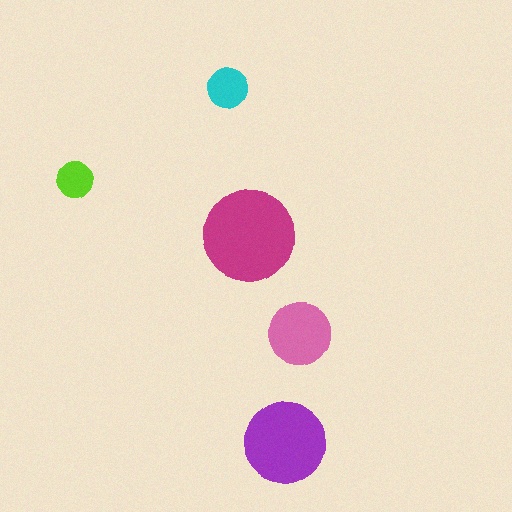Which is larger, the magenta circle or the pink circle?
The magenta one.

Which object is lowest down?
The purple circle is bottommost.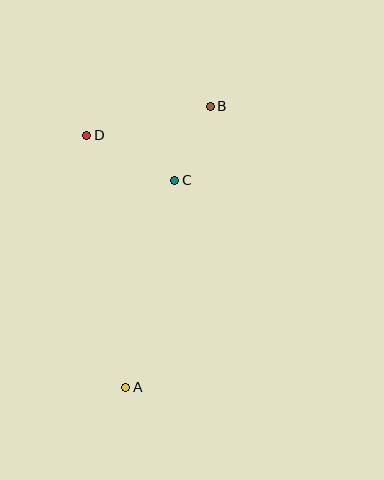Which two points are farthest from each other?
Points A and B are farthest from each other.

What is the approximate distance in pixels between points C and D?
The distance between C and D is approximately 99 pixels.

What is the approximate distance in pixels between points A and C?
The distance between A and C is approximately 213 pixels.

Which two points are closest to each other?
Points B and C are closest to each other.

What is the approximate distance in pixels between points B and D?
The distance between B and D is approximately 127 pixels.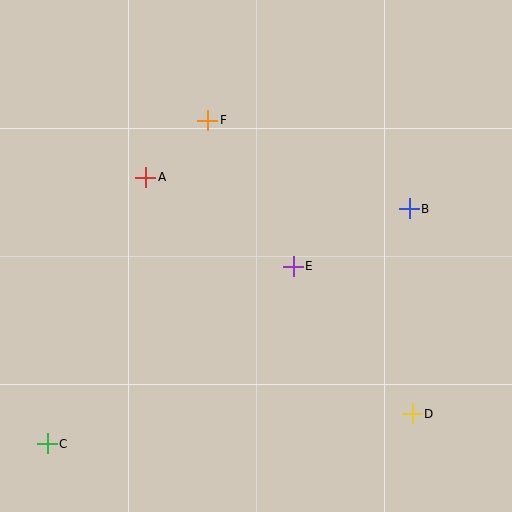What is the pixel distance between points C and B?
The distance between C and B is 432 pixels.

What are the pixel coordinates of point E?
Point E is at (293, 266).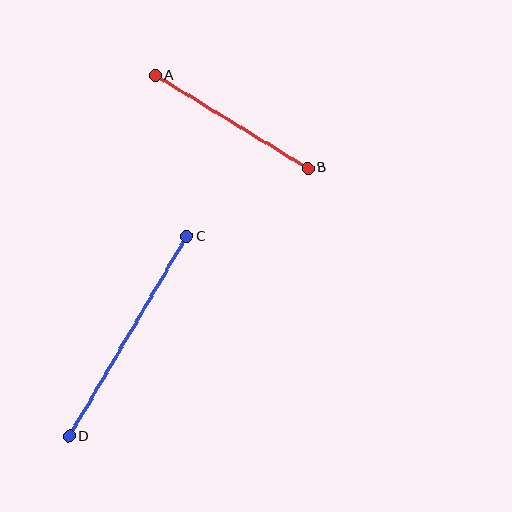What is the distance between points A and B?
The distance is approximately 179 pixels.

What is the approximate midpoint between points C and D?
The midpoint is at approximately (128, 336) pixels.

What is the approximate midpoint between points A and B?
The midpoint is at approximately (231, 122) pixels.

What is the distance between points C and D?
The distance is approximately 232 pixels.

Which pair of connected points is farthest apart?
Points C and D are farthest apart.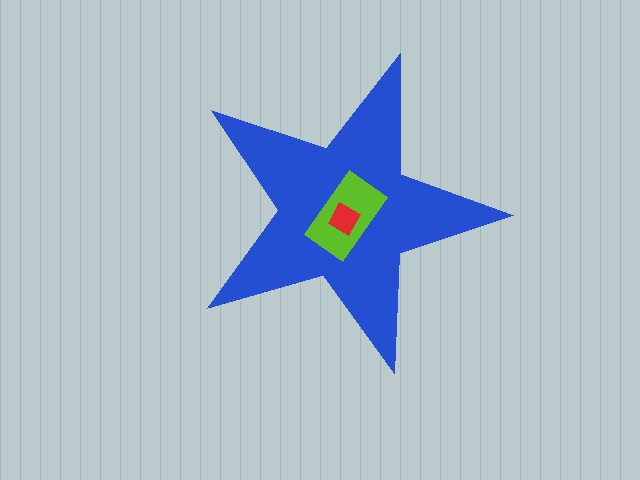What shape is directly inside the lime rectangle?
The red diamond.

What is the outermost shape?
The blue star.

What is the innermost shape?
The red diamond.